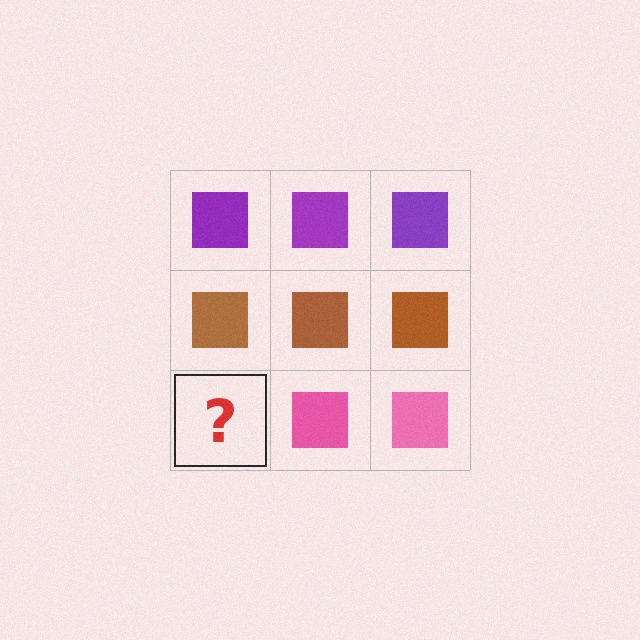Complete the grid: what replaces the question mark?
The question mark should be replaced with a pink square.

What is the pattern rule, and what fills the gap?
The rule is that each row has a consistent color. The gap should be filled with a pink square.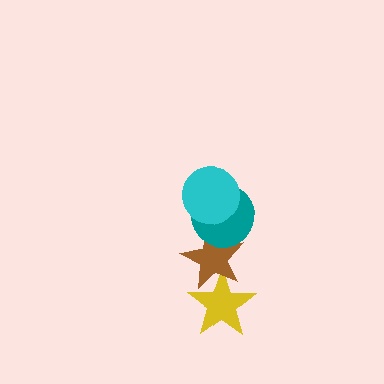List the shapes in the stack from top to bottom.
From top to bottom: the cyan circle, the teal circle, the brown star, the yellow star.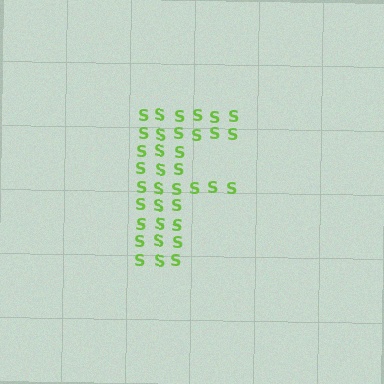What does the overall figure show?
The overall figure shows the letter F.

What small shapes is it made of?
It is made of small letter S's.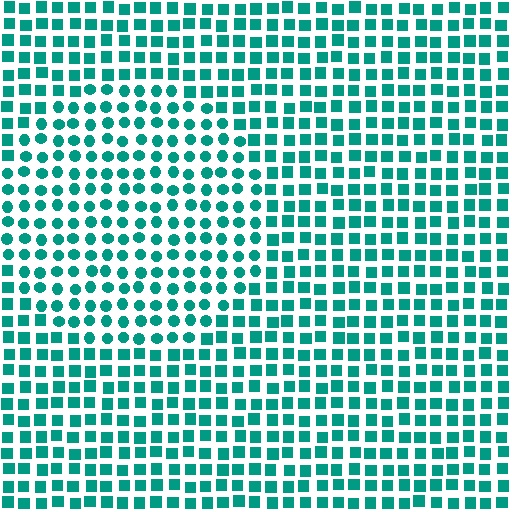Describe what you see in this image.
The image is filled with small teal elements arranged in a uniform grid. A circle-shaped region contains circles, while the surrounding area contains squares. The boundary is defined purely by the change in element shape.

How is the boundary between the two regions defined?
The boundary is defined by a change in element shape: circles inside vs. squares outside. All elements share the same color and spacing.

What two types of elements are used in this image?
The image uses circles inside the circle region and squares outside it.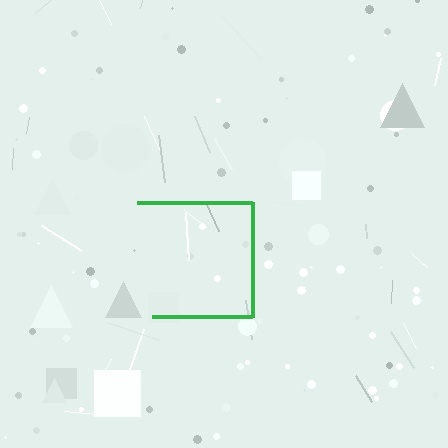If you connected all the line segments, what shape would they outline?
They would outline a square.